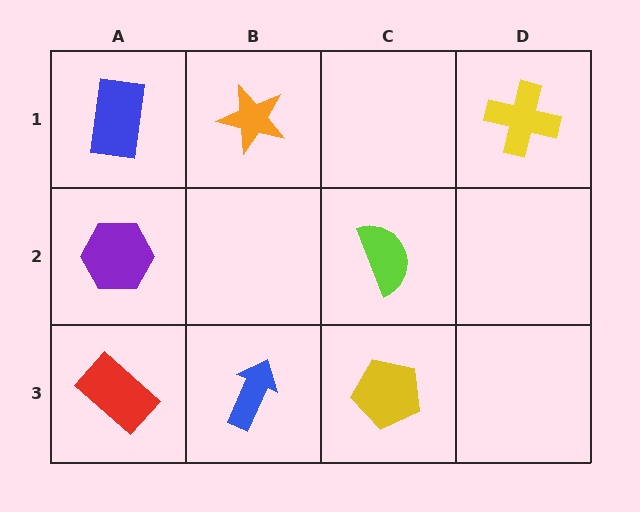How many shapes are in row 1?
3 shapes.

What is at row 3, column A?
A red rectangle.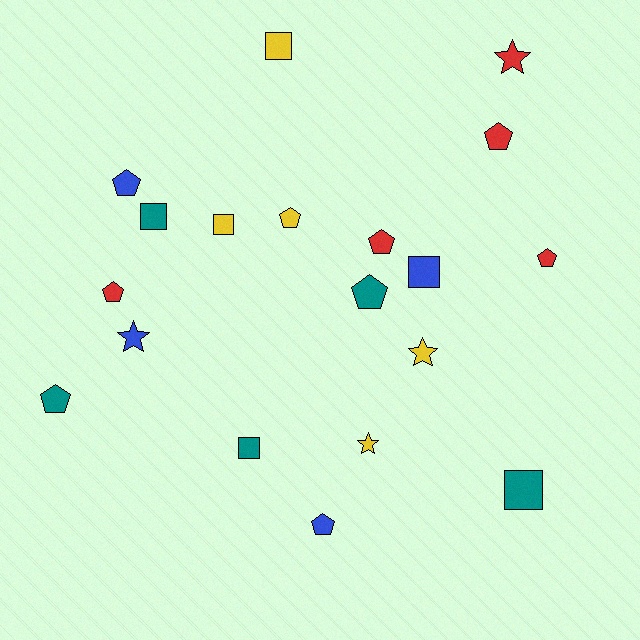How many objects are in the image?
There are 19 objects.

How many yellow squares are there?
There are 2 yellow squares.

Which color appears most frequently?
Red, with 5 objects.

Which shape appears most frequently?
Pentagon, with 9 objects.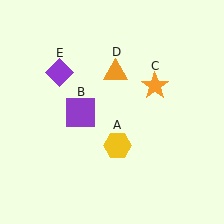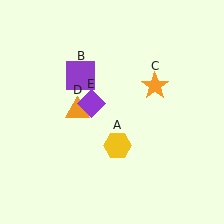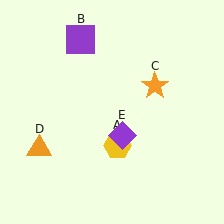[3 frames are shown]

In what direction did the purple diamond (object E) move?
The purple diamond (object E) moved down and to the right.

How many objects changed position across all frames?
3 objects changed position: purple square (object B), orange triangle (object D), purple diamond (object E).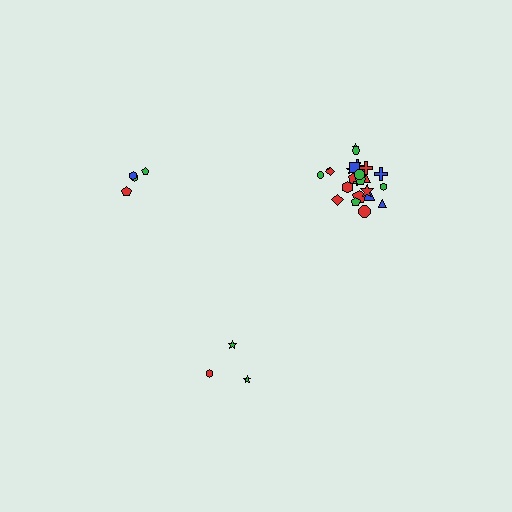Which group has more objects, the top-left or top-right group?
The top-right group.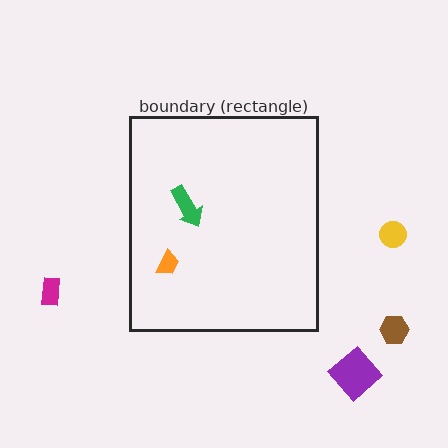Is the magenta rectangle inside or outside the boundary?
Outside.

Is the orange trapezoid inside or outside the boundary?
Inside.